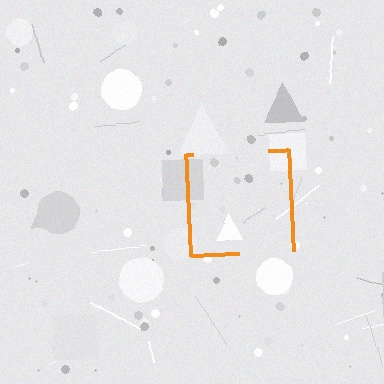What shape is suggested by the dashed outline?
The dashed outline suggests a square.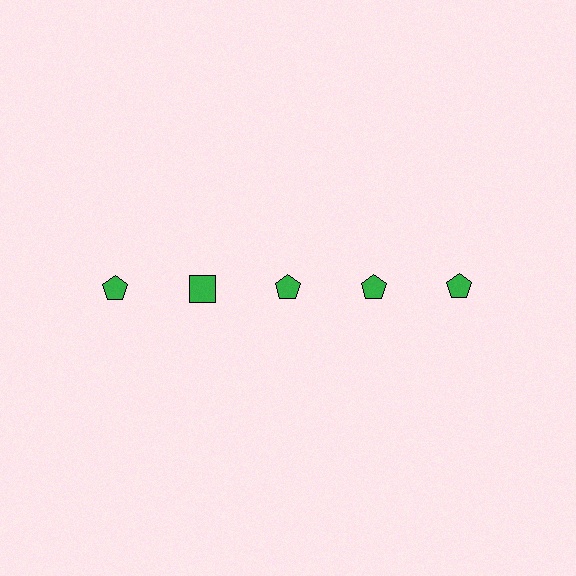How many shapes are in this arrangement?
There are 5 shapes arranged in a grid pattern.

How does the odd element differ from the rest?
It has a different shape: square instead of pentagon.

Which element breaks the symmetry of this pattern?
The green square in the top row, second from left column breaks the symmetry. All other shapes are green pentagons.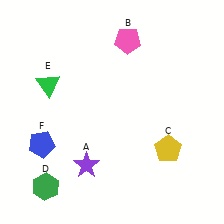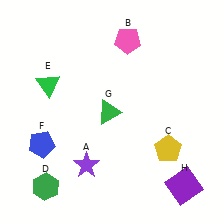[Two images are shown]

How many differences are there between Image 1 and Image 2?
There are 2 differences between the two images.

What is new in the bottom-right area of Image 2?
A purple square (H) was added in the bottom-right area of Image 2.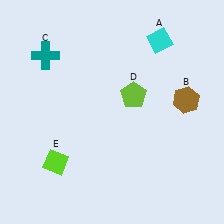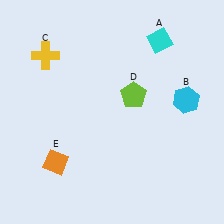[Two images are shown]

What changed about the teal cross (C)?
In Image 1, C is teal. In Image 2, it changed to yellow.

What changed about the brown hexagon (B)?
In Image 1, B is brown. In Image 2, it changed to cyan.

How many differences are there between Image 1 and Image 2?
There are 3 differences between the two images.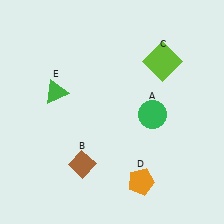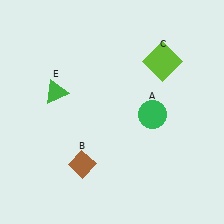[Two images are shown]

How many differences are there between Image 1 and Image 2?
There is 1 difference between the two images.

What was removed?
The orange pentagon (D) was removed in Image 2.